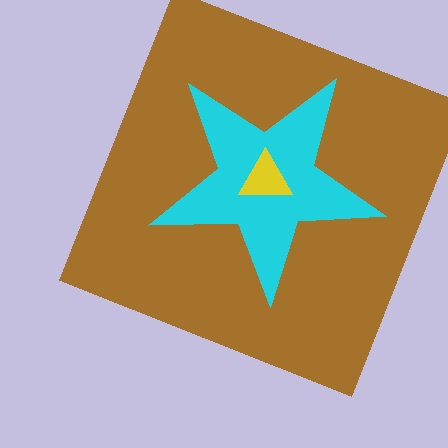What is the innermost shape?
The yellow triangle.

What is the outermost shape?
The brown square.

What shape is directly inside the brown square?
The cyan star.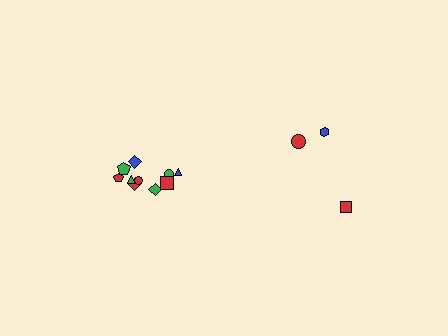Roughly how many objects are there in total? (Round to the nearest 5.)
Roughly 15 objects in total.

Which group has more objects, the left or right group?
The left group.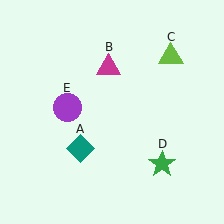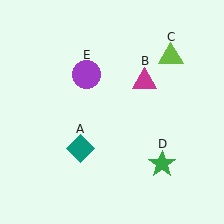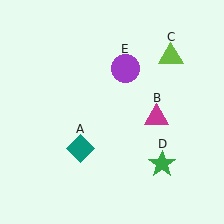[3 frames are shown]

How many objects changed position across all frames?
2 objects changed position: magenta triangle (object B), purple circle (object E).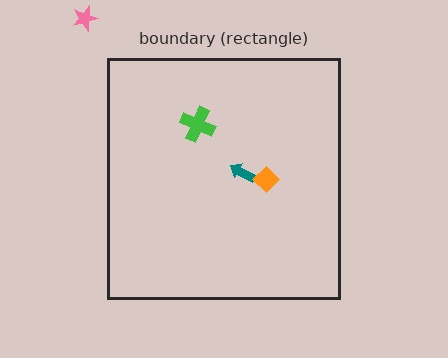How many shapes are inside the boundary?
3 inside, 1 outside.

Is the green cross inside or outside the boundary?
Inside.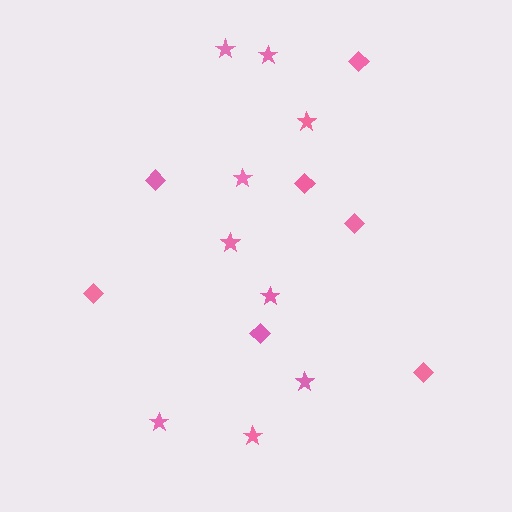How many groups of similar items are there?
There are 2 groups: one group of stars (9) and one group of diamonds (7).